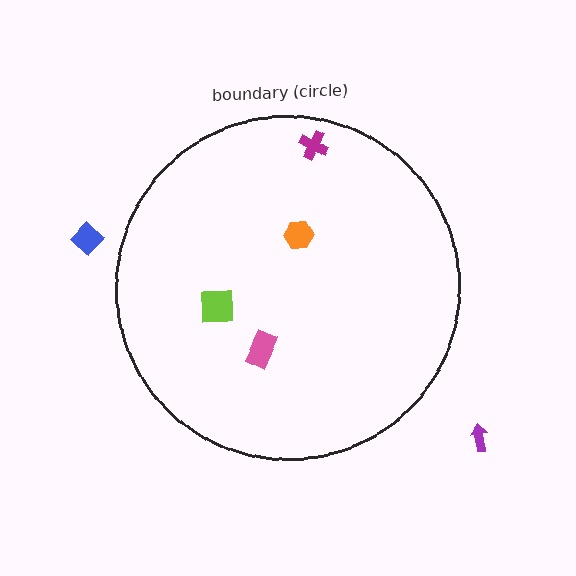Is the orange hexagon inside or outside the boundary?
Inside.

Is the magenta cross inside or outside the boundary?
Inside.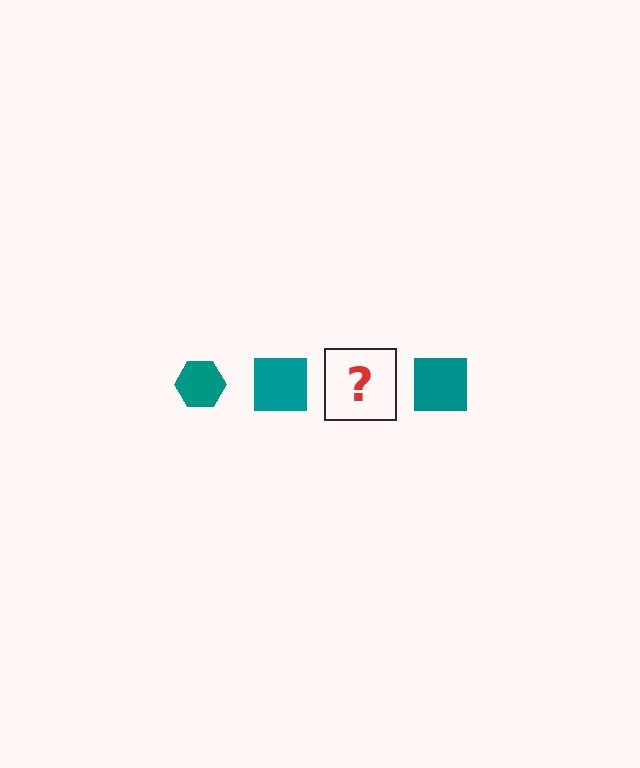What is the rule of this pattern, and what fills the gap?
The rule is that the pattern cycles through hexagon, square shapes in teal. The gap should be filled with a teal hexagon.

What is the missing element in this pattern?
The missing element is a teal hexagon.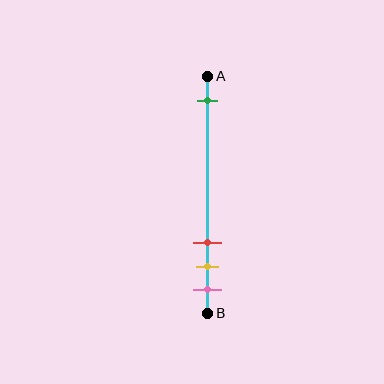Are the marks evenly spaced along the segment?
No, the marks are not evenly spaced.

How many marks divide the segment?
There are 4 marks dividing the segment.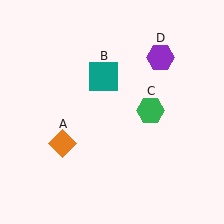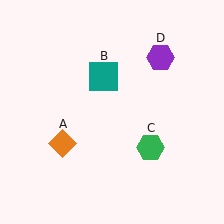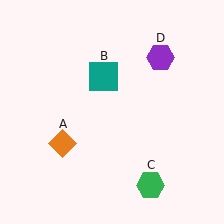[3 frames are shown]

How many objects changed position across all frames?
1 object changed position: green hexagon (object C).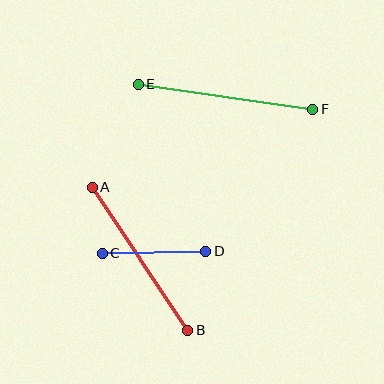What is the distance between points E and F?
The distance is approximately 177 pixels.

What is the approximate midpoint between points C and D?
The midpoint is at approximately (154, 252) pixels.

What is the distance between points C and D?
The distance is approximately 104 pixels.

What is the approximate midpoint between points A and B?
The midpoint is at approximately (140, 259) pixels.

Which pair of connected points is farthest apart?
Points E and F are farthest apart.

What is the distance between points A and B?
The distance is approximately 172 pixels.